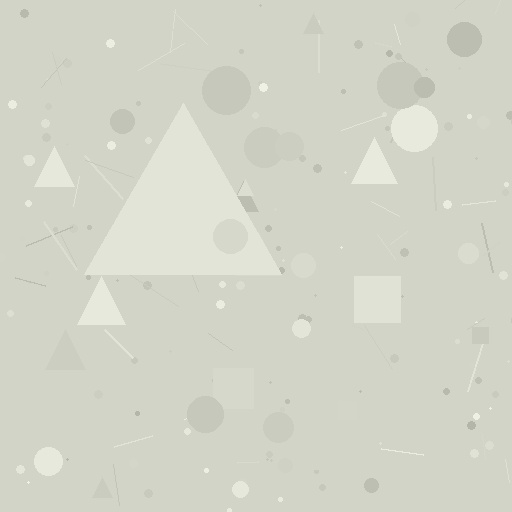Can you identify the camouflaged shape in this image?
The camouflaged shape is a triangle.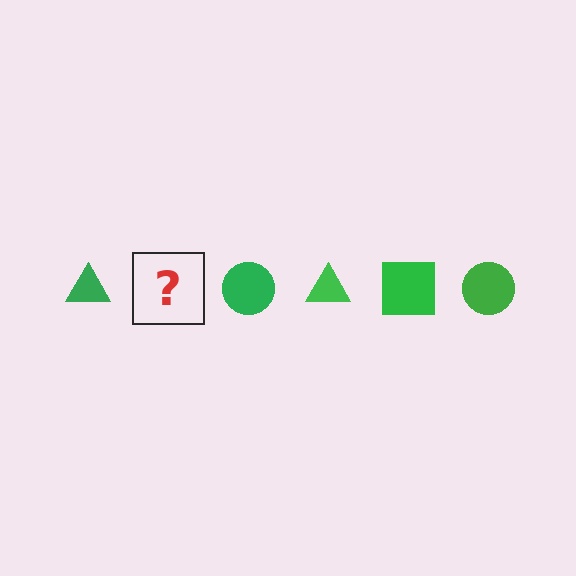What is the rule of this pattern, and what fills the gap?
The rule is that the pattern cycles through triangle, square, circle shapes in green. The gap should be filled with a green square.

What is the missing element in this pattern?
The missing element is a green square.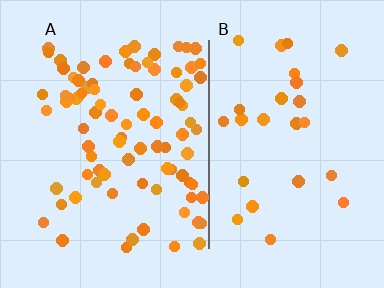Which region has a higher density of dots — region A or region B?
A (the left).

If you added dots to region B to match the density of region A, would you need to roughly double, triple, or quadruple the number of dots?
Approximately triple.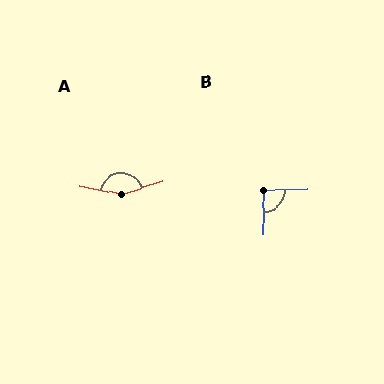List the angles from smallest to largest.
B (92°), A (152°).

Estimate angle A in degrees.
Approximately 152 degrees.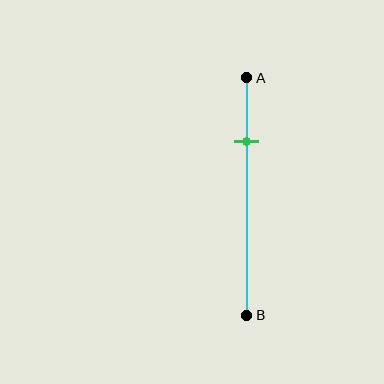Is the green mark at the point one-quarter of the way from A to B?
Yes, the mark is approximately at the one-quarter point.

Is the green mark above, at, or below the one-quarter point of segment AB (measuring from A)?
The green mark is approximately at the one-quarter point of segment AB.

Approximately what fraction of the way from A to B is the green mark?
The green mark is approximately 25% of the way from A to B.